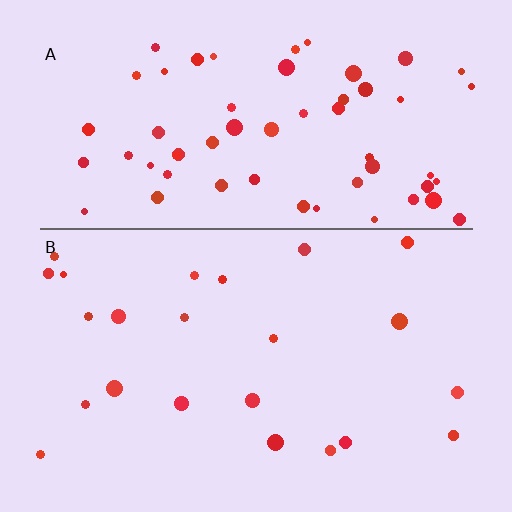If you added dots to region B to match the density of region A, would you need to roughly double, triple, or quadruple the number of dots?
Approximately triple.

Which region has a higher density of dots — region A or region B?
A (the top).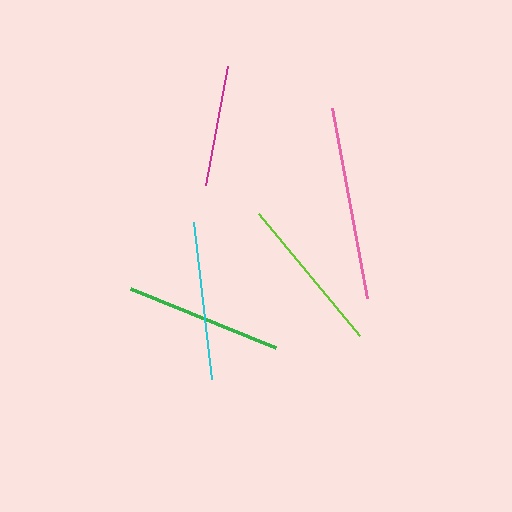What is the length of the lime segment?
The lime segment is approximately 159 pixels long.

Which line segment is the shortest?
The magenta line is the shortest at approximately 121 pixels.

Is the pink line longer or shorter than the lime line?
The pink line is longer than the lime line.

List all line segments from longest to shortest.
From longest to shortest: pink, lime, cyan, green, magenta.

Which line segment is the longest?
The pink line is the longest at approximately 193 pixels.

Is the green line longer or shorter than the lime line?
The lime line is longer than the green line.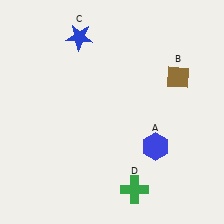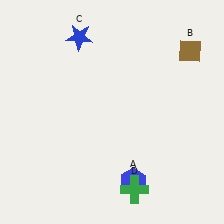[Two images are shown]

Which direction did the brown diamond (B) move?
The brown diamond (B) moved up.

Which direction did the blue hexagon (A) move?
The blue hexagon (A) moved down.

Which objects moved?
The objects that moved are: the blue hexagon (A), the brown diamond (B).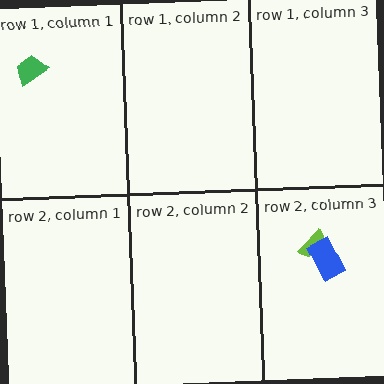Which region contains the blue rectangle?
The row 2, column 3 region.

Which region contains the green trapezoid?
The row 1, column 1 region.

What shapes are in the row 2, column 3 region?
The lime semicircle, the blue rectangle.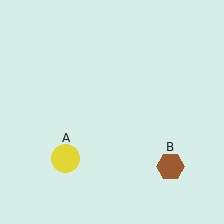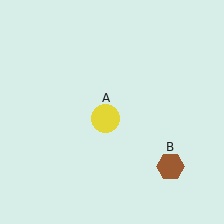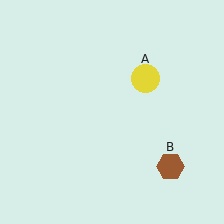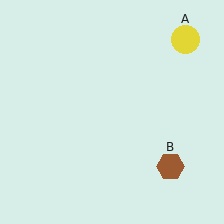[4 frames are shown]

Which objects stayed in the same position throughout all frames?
Brown hexagon (object B) remained stationary.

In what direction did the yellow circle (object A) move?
The yellow circle (object A) moved up and to the right.